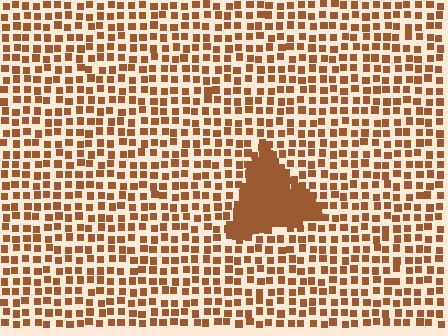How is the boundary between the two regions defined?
The boundary is defined by a change in element density (approximately 2.8x ratio). All elements are the same color, size, and shape.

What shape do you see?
I see a triangle.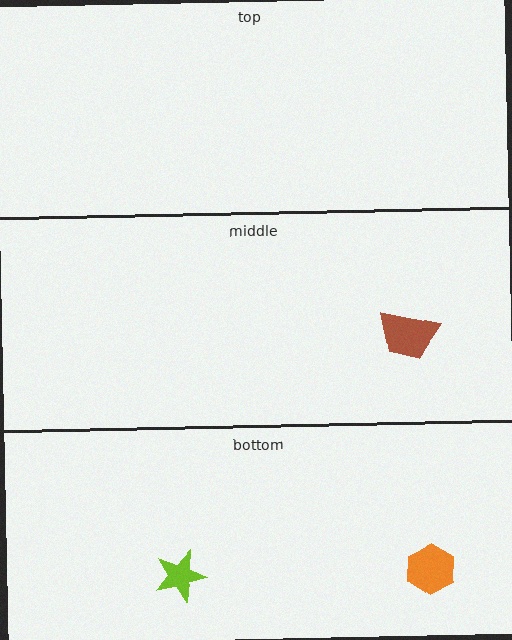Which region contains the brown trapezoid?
The middle region.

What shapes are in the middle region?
The brown trapezoid.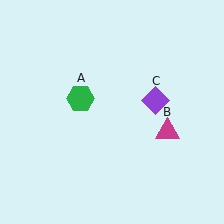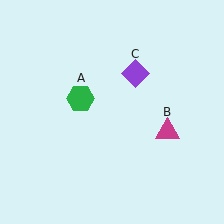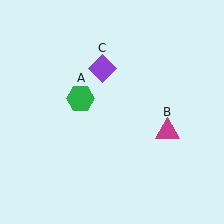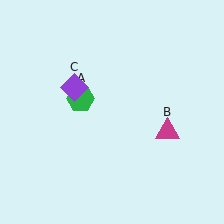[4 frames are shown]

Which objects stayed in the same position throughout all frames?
Green hexagon (object A) and magenta triangle (object B) remained stationary.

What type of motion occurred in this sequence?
The purple diamond (object C) rotated counterclockwise around the center of the scene.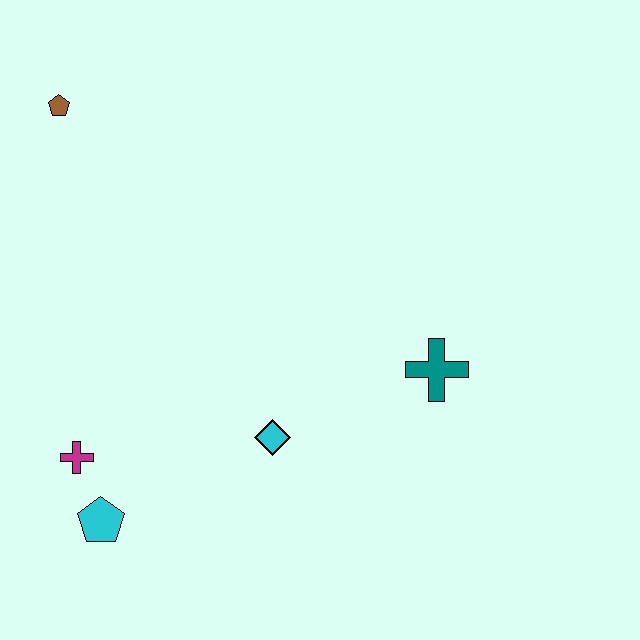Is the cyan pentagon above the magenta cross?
No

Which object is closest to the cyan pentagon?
The magenta cross is closest to the cyan pentagon.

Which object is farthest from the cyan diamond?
The brown pentagon is farthest from the cyan diamond.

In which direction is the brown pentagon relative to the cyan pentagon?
The brown pentagon is above the cyan pentagon.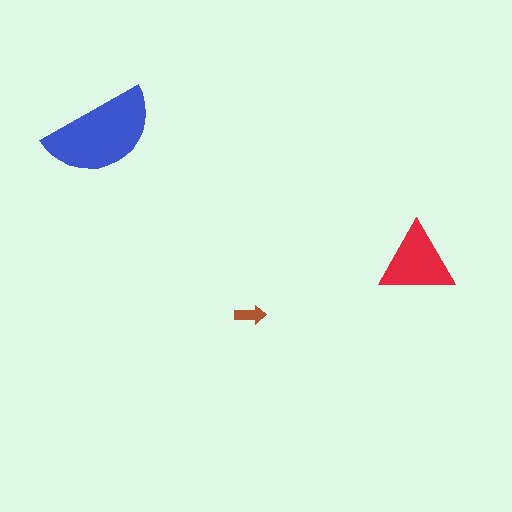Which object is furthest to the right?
The red triangle is rightmost.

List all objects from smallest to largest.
The brown arrow, the red triangle, the blue semicircle.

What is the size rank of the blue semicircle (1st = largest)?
1st.